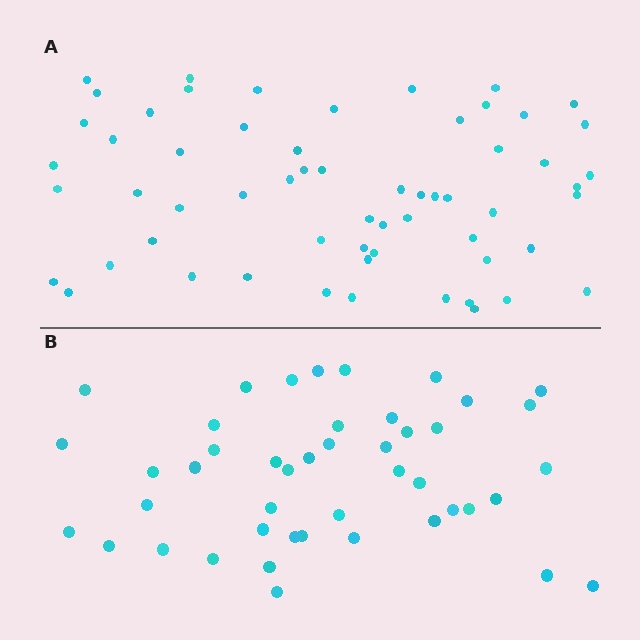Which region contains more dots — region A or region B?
Region A (the top region) has more dots.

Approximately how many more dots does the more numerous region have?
Region A has approximately 15 more dots than region B.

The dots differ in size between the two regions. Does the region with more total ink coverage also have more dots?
No. Region B has more total ink coverage because its dots are larger, but region A actually contains more individual dots. Total area can be misleading — the number of items is what matters here.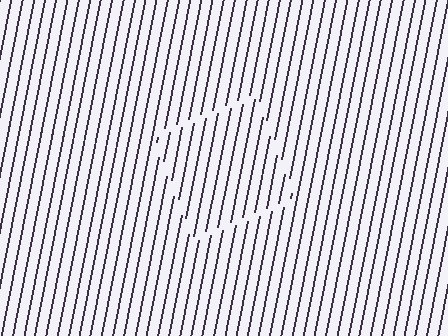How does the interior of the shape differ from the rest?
The interior of the shape contains the same grating, shifted by half a period — the contour is defined by the phase discontinuity where line-ends from the inner and outer gratings abut.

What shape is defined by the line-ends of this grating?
An illusory square. The interior of the shape contains the same grating, shifted by half a period — the contour is defined by the phase discontinuity where line-ends from the inner and outer gratings abut.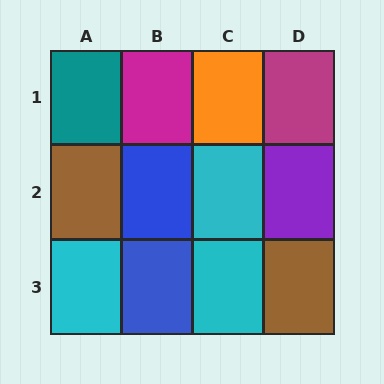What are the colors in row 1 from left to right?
Teal, magenta, orange, magenta.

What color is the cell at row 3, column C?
Cyan.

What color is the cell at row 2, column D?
Purple.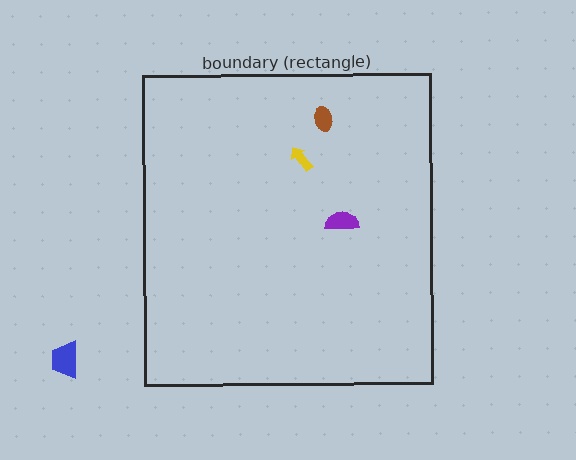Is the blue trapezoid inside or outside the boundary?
Outside.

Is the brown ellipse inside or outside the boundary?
Inside.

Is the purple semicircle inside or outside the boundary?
Inside.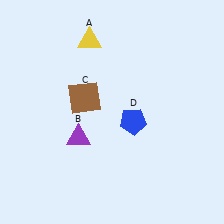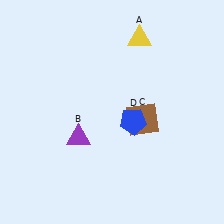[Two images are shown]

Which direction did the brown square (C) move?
The brown square (C) moved right.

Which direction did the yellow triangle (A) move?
The yellow triangle (A) moved right.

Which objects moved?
The objects that moved are: the yellow triangle (A), the brown square (C).